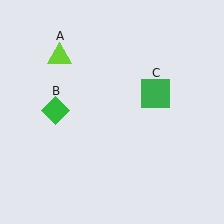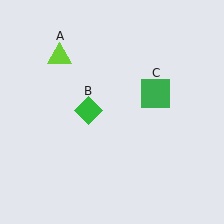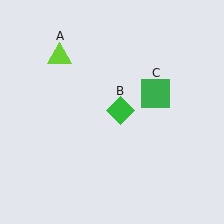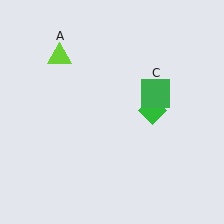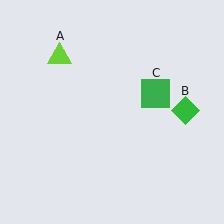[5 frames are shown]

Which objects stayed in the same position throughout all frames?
Lime triangle (object A) and green square (object C) remained stationary.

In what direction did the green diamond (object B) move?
The green diamond (object B) moved right.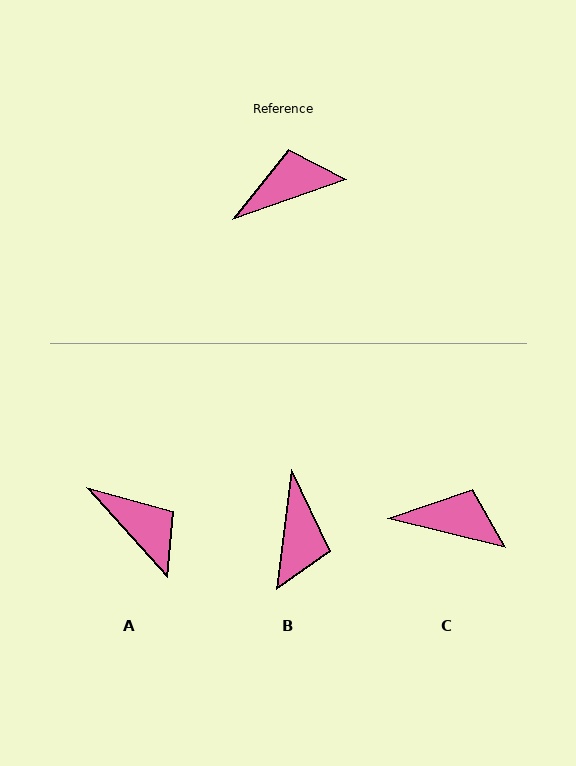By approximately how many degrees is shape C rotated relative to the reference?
Approximately 33 degrees clockwise.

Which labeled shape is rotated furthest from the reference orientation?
B, about 116 degrees away.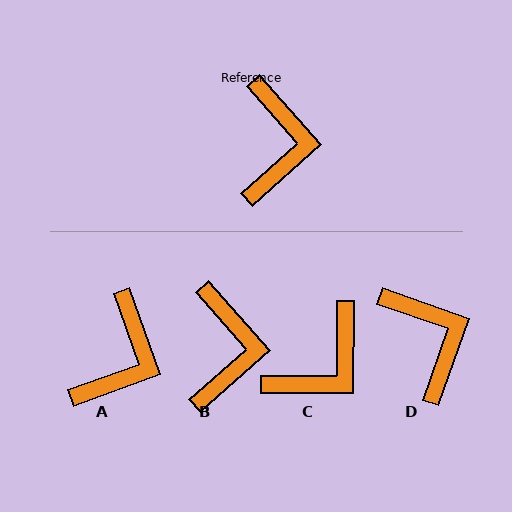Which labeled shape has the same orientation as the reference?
B.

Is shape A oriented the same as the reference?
No, it is off by about 22 degrees.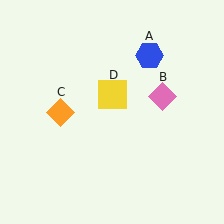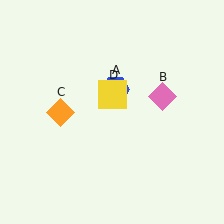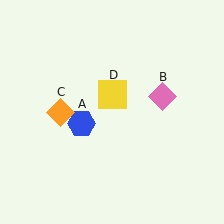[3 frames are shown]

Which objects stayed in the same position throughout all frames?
Pink diamond (object B) and orange diamond (object C) and yellow square (object D) remained stationary.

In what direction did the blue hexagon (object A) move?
The blue hexagon (object A) moved down and to the left.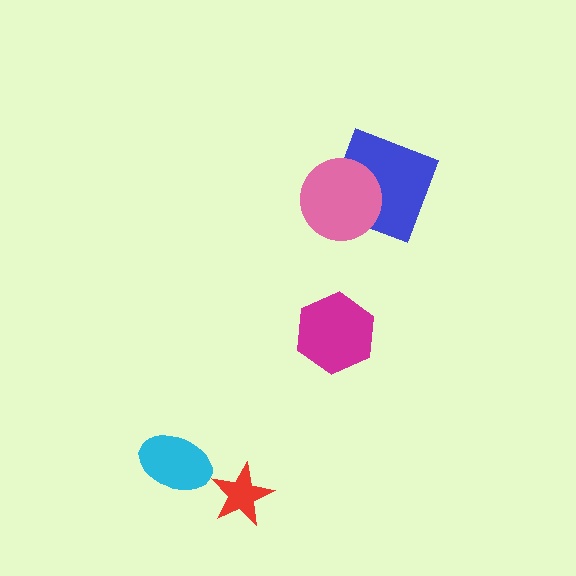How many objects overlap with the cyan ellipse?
0 objects overlap with the cyan ellipse.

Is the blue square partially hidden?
Yes, it is partially covered by another shape.